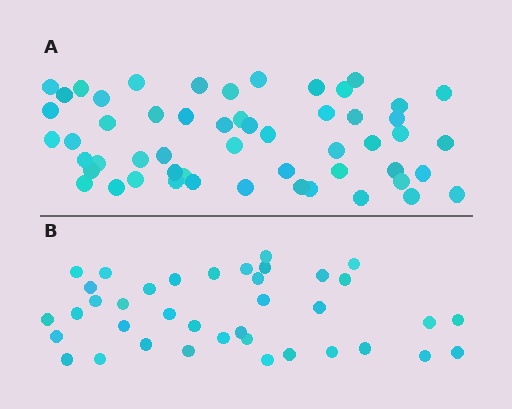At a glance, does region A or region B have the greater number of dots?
Region A (the top region) has more dots.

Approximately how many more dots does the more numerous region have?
Region A has approximately 15 more dots than region B.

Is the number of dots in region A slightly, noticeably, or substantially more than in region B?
Region A has noticeably more, but not dramatically so. The ratio is roughly 1.4 to 1.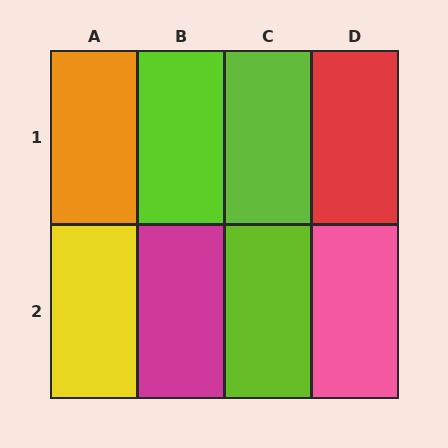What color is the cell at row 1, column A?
Orange.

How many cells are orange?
1 cell is orange.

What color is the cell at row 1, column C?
Lime.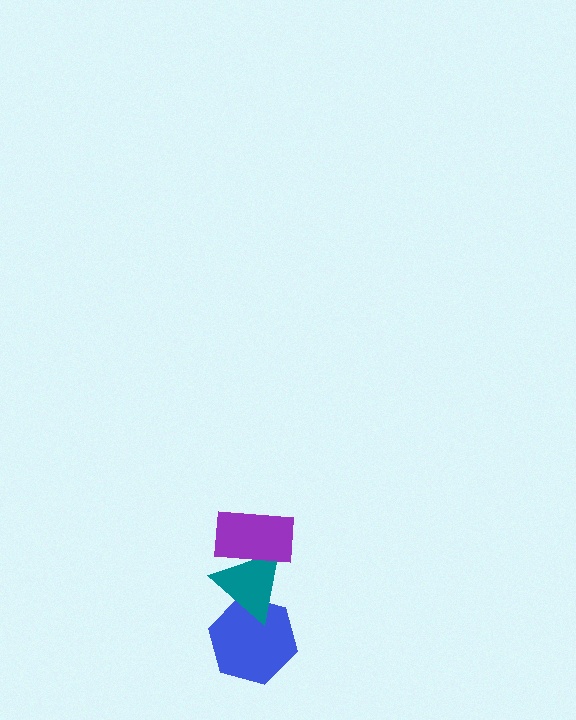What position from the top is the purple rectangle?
The purple rectangle is 1st from the top.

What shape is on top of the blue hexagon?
The teal triangle is on top of the blue hexagon.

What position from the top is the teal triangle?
The teal triangle is 2nd from the top.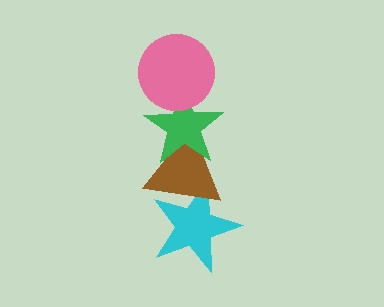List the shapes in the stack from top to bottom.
From top to bottom: the pink circle, the green star, the brown triangle, the cyan star.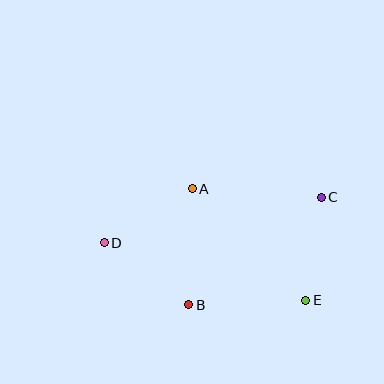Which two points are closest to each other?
Points A and D are closest to each other.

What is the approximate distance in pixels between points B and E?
The distance between B and E is approximately 117 pixels.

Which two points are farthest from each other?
Points C and D are farthest from each other.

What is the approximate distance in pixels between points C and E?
The distance between C and E is approximately 105 pixels.